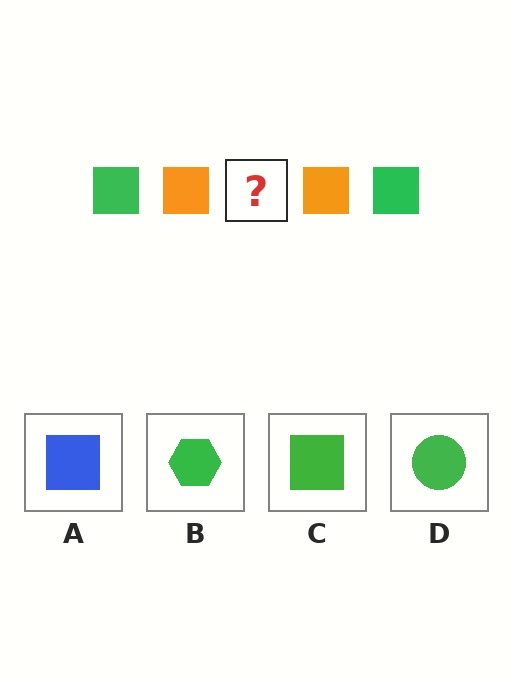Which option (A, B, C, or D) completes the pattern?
C.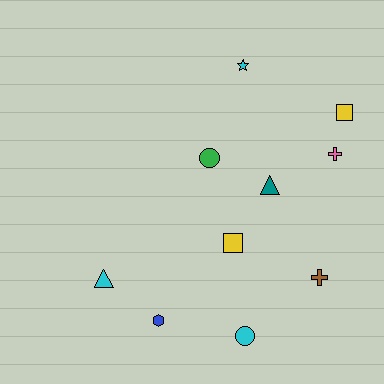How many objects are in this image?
There are 10 objects.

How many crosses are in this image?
There are 2 crosses.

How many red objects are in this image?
There are no red objects.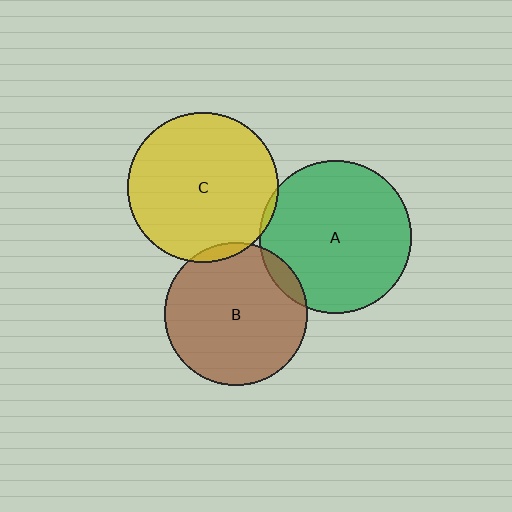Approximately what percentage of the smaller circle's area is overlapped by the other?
Approximately 5%.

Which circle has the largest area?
Circle A (green).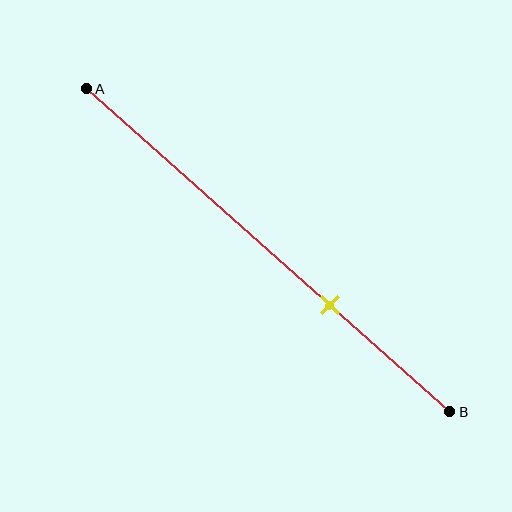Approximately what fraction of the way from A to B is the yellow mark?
The yellow mark is approximately 65% of the way from A to B.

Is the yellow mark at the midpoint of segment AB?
No, the mark is at about 65% from A, not at the 50% midpoint.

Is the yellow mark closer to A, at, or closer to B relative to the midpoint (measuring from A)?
The yellow mark is closer to point B than the midpoint of segment AB.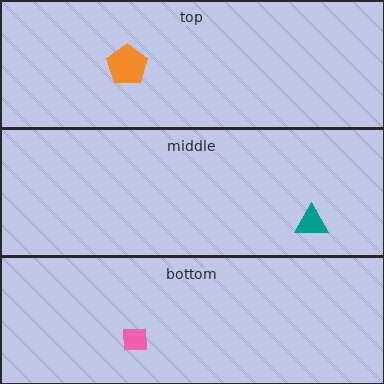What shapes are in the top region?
The orange pentagon.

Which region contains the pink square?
The bottom region.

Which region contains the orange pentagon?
The top region.